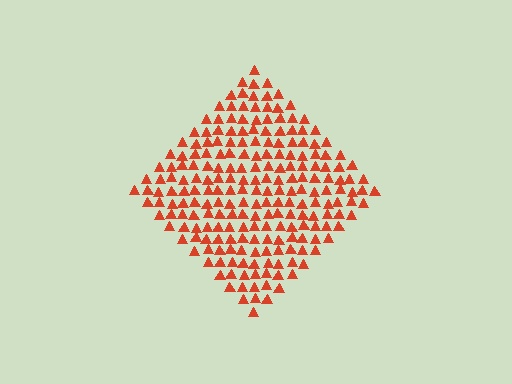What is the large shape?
The large shape is a diamond.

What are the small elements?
The small elements are triangles.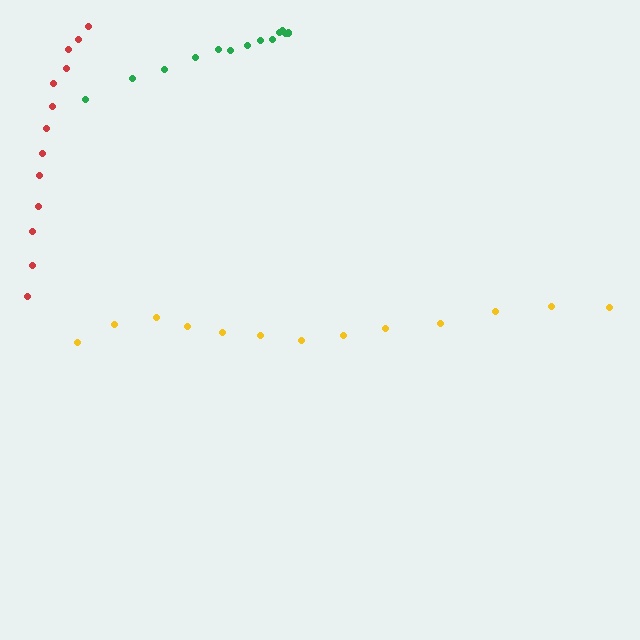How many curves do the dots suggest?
There are 3 distinct paths.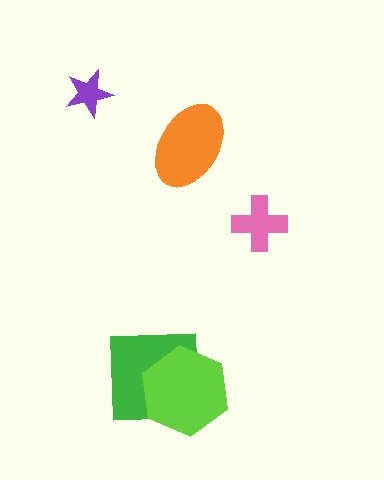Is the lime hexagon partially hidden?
No, no other shape covers it.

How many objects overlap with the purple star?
0 objects overlap with the purple star.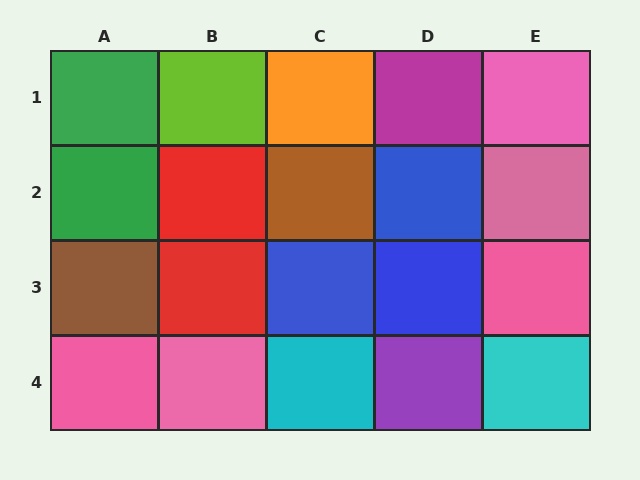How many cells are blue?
3 cells are blue.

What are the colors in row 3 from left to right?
Brown, red, blue, blue, pink.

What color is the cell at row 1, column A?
Green.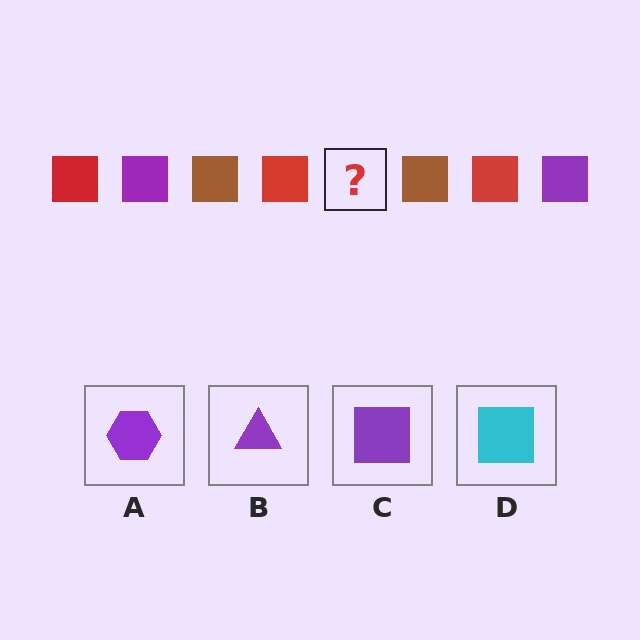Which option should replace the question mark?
Option C.